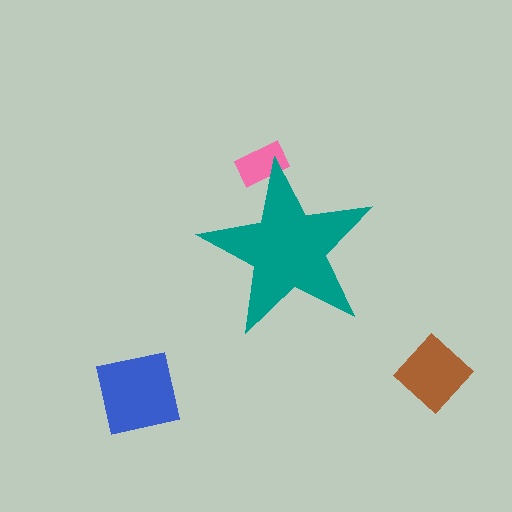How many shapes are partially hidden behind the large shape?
1 shape is partially hidden.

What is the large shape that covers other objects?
A teal star.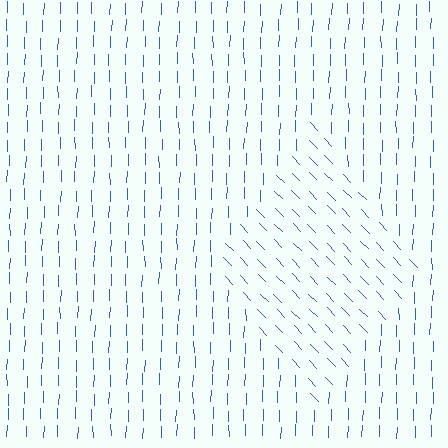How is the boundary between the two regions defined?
The boundary is defined purely by a change in line orientation (approximately 45 degrees difference). All lines are the same color and thickness.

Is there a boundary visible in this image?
Yes, there is a texture boundary formed by a change in line orientation.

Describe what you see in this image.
The image is filled with small blue line segments. A diamond region in the image has lines oriented differently from the surrounding lines, creating a visible texture boundary.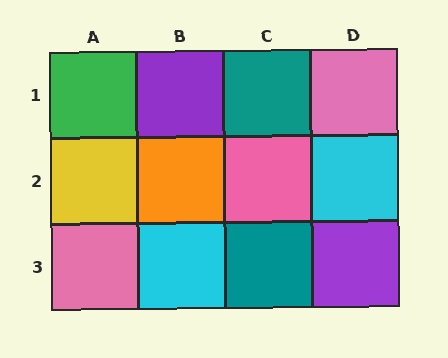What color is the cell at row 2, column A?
Yellow.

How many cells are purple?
2 cells are purple.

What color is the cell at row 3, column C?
Teal.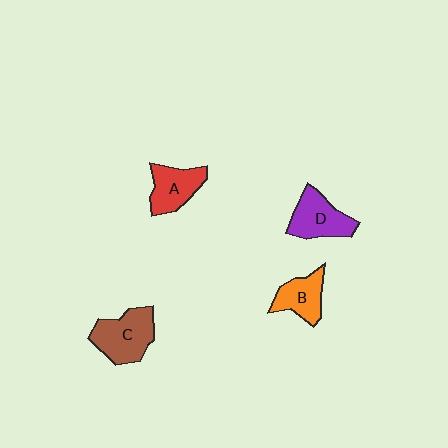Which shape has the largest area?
Shape C (brown).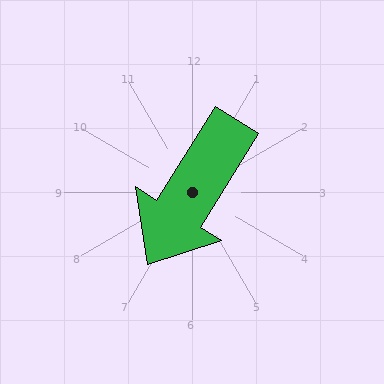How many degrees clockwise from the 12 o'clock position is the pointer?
Approximately 212 degrees.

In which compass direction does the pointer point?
Southwest.